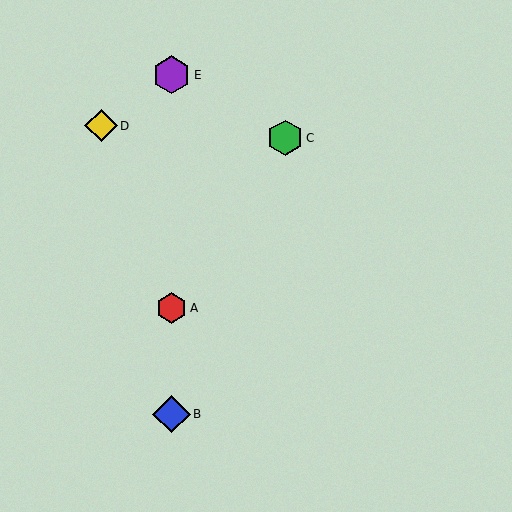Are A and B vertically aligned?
Yes, both are at x≈172.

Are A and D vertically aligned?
No, A is at x≈172 and D is at x≈101.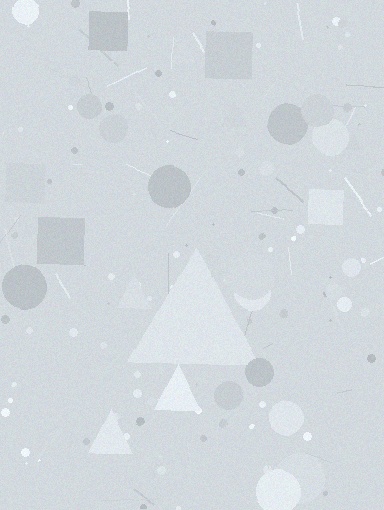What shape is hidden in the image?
A triangle is hidden in the image.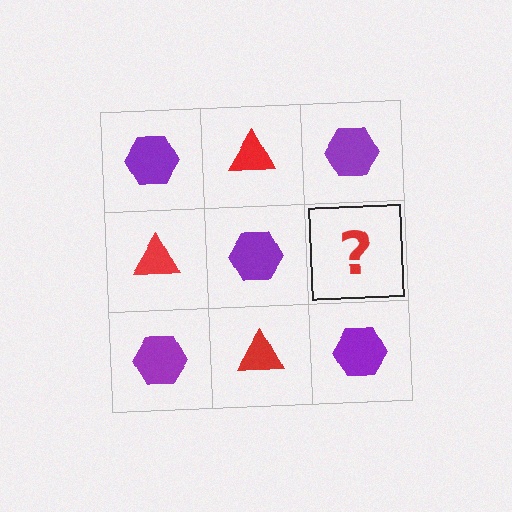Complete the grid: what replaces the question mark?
The question mark should be replaced with a red triangle.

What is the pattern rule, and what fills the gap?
The rule is that it alternates purple hexagon and red triangle in a checkerboard pattern. The gap should be filled with a red triangle.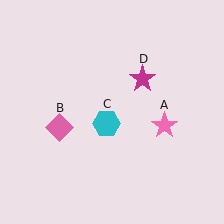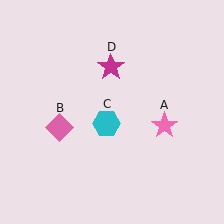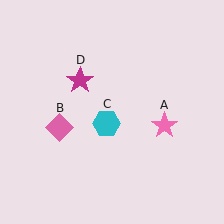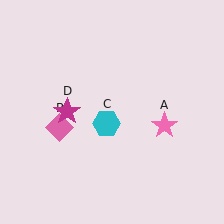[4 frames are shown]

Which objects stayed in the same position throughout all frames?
Pink star (object A) and pink diamond (object B) and cyan hexagon (object C) remained stationary.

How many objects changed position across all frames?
1 object changed position: magenta star (object D).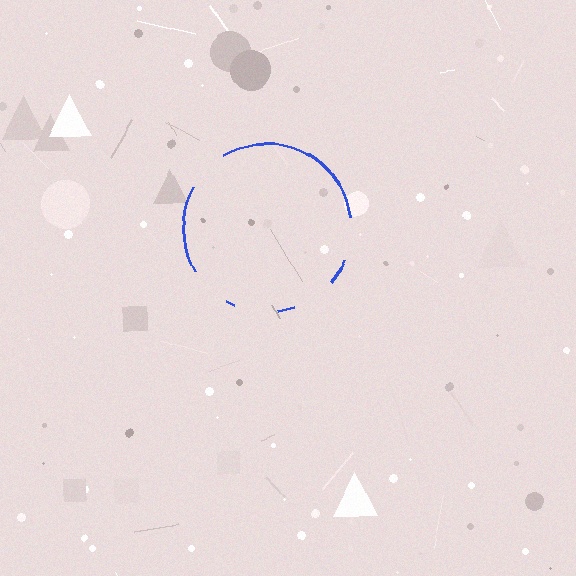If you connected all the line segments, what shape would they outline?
They would outline a circle.